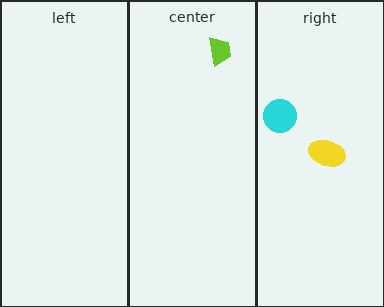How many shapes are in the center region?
1.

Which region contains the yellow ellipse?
The right region.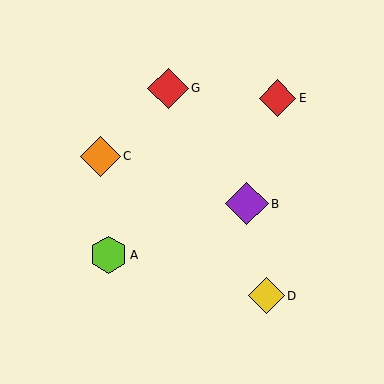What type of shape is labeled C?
Shape C is an orange diamond.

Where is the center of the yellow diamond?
The center of the yellow diamond is at (267, 296).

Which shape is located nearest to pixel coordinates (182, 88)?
The red diamond (labeled G) at (168, 88) is nearest to that location.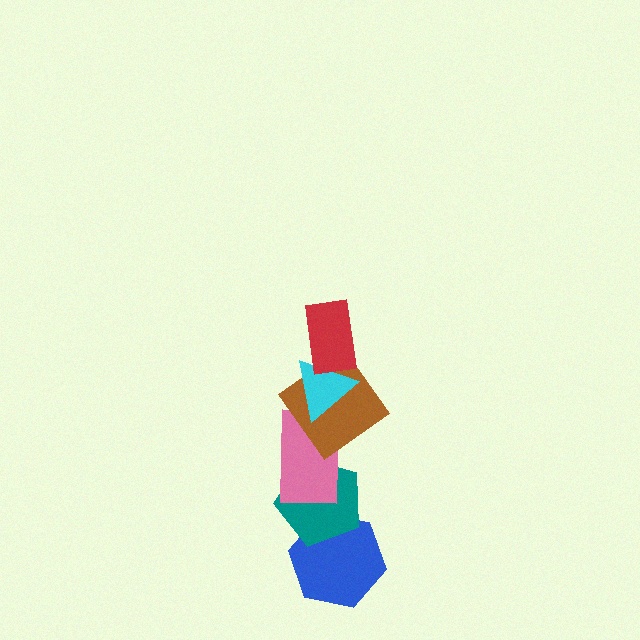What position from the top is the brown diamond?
The brown diamond is 3rd from the top.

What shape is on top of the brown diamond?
The cyan triangle is on top of the brown diamond.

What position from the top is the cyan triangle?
The cyan triangle is 2nd from the top.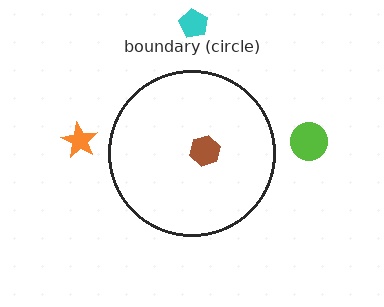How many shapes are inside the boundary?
1 inside, 3 outside.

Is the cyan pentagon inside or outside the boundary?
Outside.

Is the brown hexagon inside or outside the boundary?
Inside.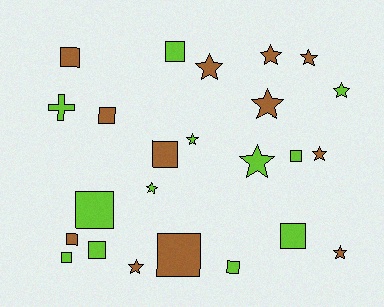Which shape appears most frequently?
Square, with 12 objects.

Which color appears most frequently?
Brown, with 12 objects.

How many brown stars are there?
There are 7 brown stars.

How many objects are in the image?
There are 24 objects.